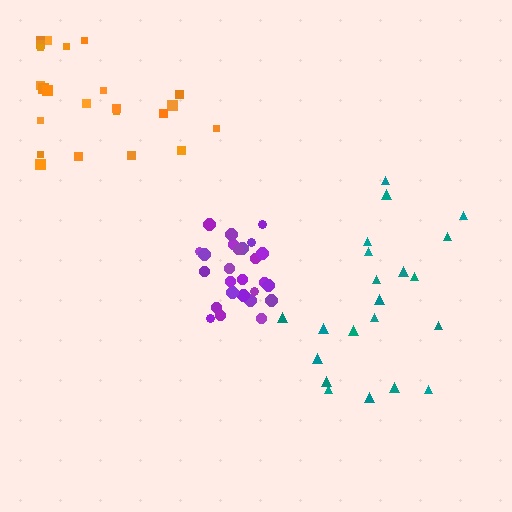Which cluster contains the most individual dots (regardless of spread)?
Purple (26).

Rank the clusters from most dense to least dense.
purple, teal, orange.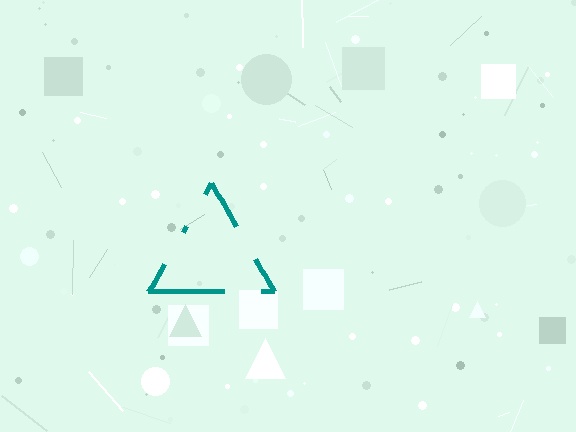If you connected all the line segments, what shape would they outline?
They would outline a triangle.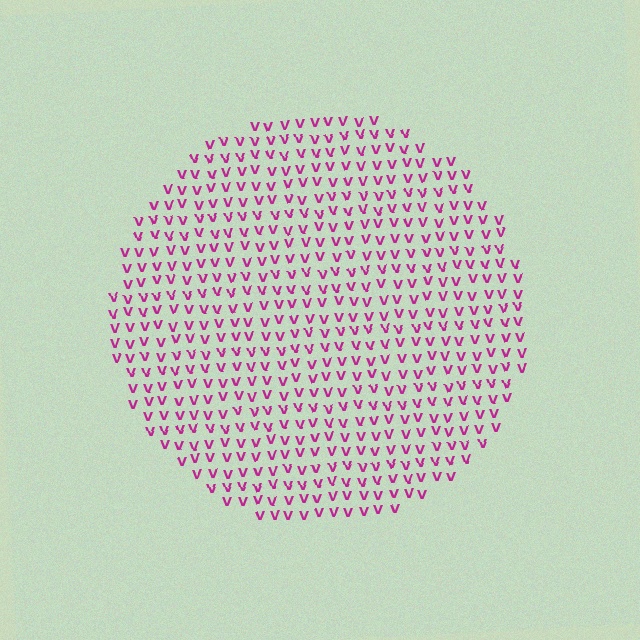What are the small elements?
The small elements are letter V's.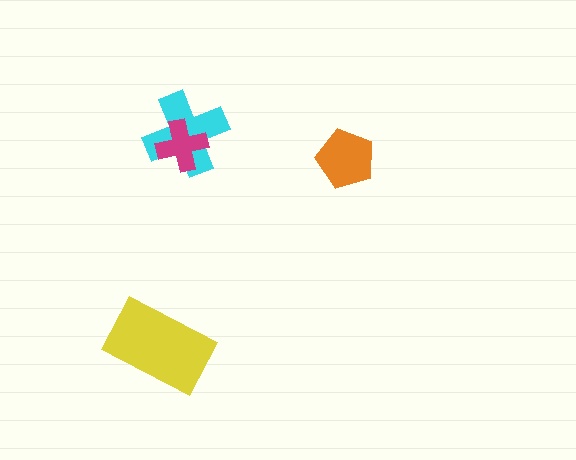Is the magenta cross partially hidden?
No, no other shape covers it.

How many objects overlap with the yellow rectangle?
0 objects overlap with the yellow rectangle.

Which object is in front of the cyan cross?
The magenta cross is in front of the cyan cross.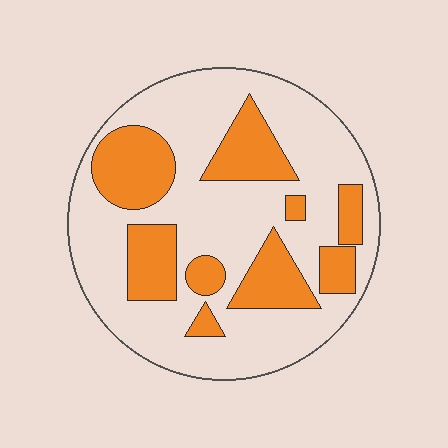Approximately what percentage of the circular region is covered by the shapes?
Approximately 30%.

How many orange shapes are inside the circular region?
9.